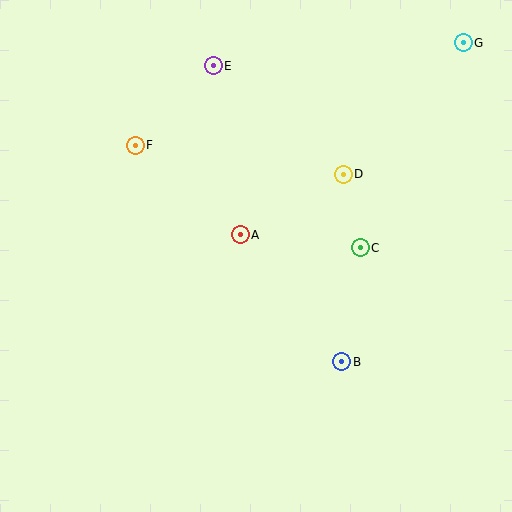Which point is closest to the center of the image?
Point A at (240, 235) is closest to the center.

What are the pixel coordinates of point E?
Point E is at (213, 66).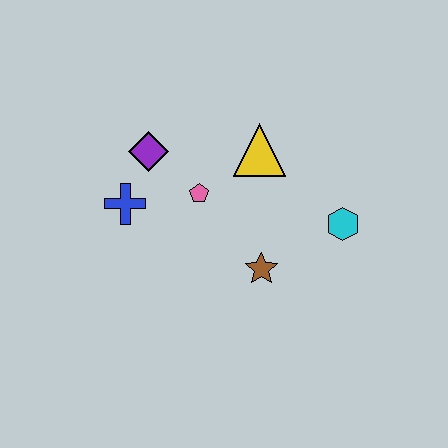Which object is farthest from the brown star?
The purple diamond is farthest from the brown star.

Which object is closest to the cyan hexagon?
The brown star is closest to the cyan hexagon.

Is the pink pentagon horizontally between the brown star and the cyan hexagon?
No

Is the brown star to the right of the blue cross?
Yes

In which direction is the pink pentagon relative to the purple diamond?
The pink pentagon is to the right of the purple diamond.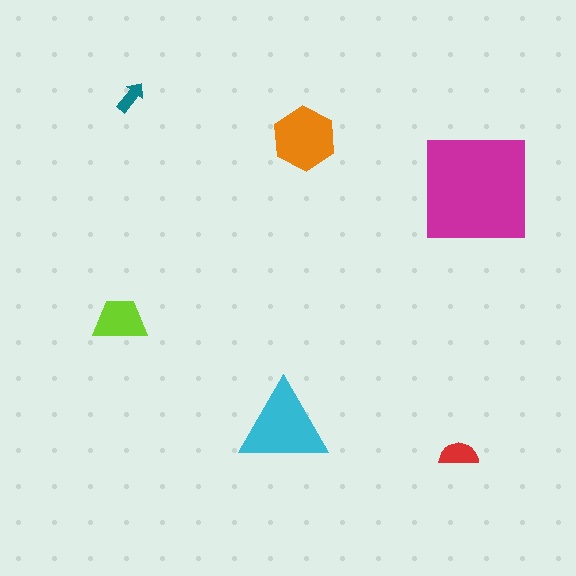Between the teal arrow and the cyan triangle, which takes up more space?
The cyan triangle.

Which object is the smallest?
The teal arrow.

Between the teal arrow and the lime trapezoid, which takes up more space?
The lime trapezoid.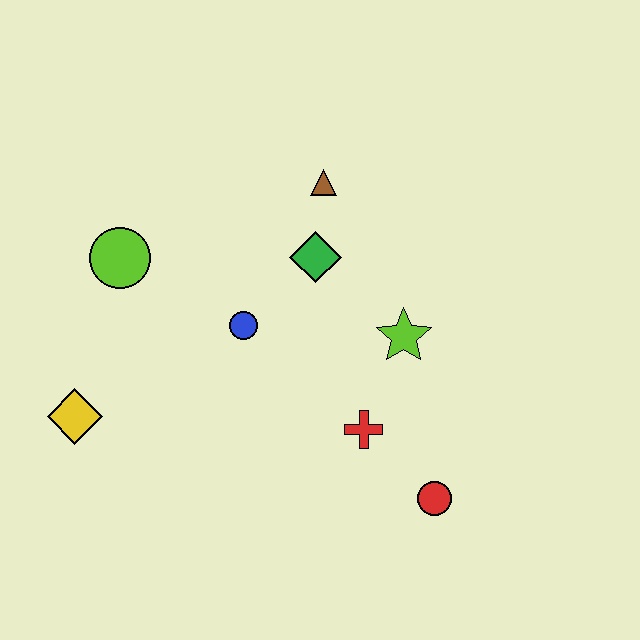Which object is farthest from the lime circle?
The red circle is farthest from the lime circle.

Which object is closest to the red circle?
The red cross is closest to the red circle.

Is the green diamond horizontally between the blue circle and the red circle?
Yes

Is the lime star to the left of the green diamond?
No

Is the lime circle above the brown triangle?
No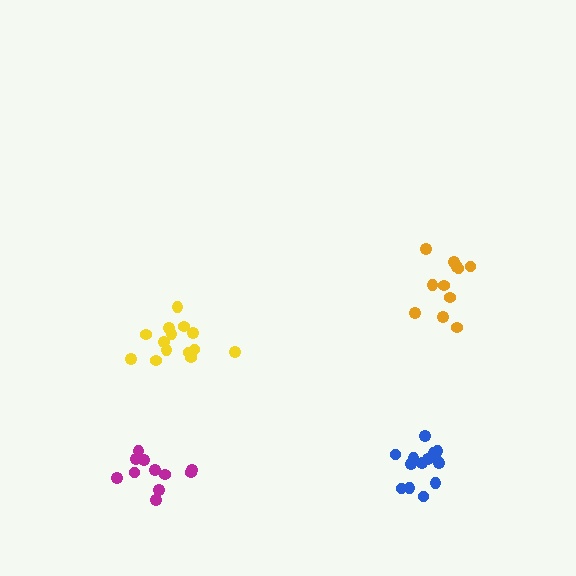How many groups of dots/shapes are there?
There are 4 groups.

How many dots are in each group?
Group 1: 14 dots, Group 2: 14 dots, Group 3: 11 dots, Group 4: 11 dots (50 total).